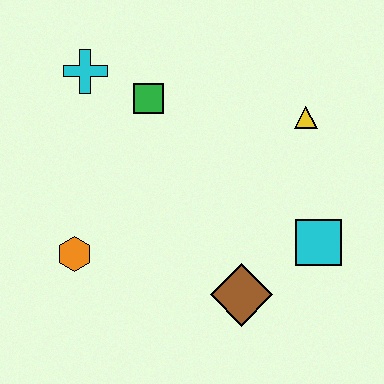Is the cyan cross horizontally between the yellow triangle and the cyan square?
No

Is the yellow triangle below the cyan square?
No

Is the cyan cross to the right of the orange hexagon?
Yes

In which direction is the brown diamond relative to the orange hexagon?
The brown diamond is to the right of the orange hexagon.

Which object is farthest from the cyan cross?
The cyan square is farthest from the cyan cross.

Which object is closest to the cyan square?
The brown diamond is closest to the cyan square.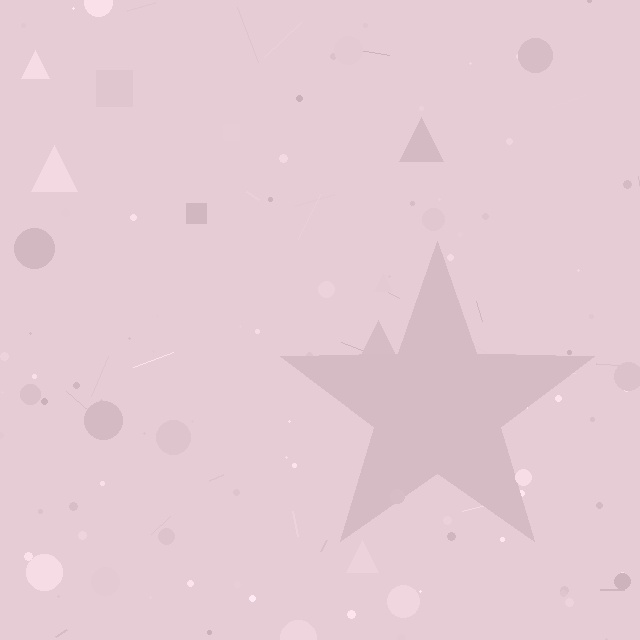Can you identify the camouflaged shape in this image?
The camouflaged shape is a star.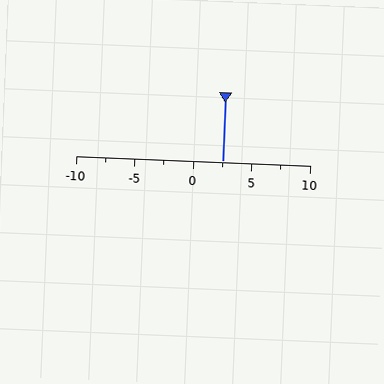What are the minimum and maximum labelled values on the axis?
The axis runs from -10 to 10.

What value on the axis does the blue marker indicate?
The marker indicates approximately 2.5.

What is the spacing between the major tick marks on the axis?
The major ticks are spaced 5 apart.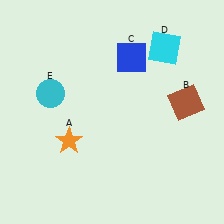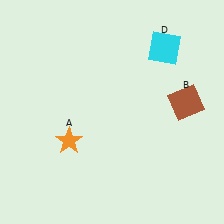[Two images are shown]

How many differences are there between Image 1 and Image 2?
There are 2 differences between the two images.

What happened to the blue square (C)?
The blue square (C) was removed in Image 2. It was in the top-right area of Image 1.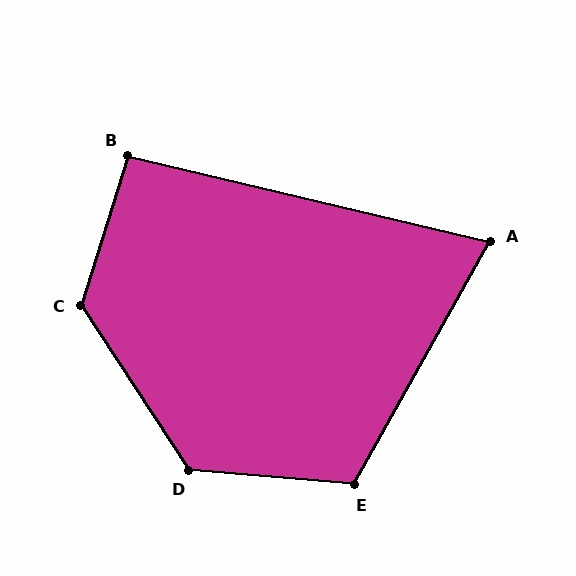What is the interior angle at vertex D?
Approximately 128 degrees (obtuse).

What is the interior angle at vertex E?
Approximately 114 degrees (obtuse).